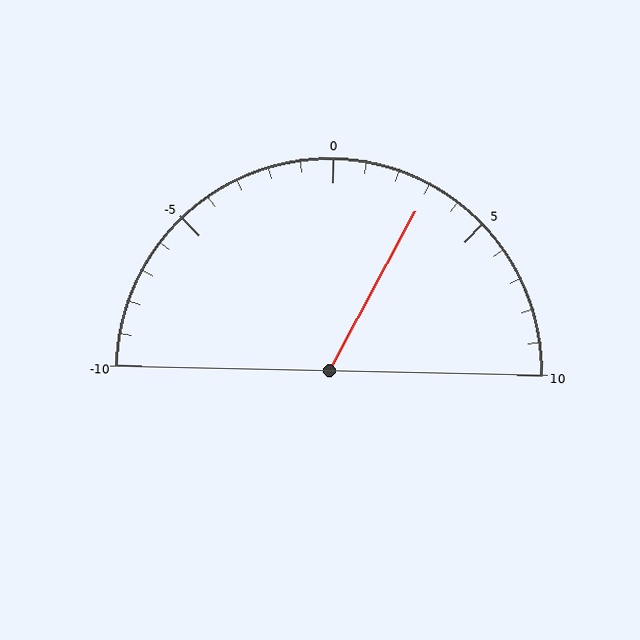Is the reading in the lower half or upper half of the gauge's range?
The reading is in the upper half of the range (-10 to 10).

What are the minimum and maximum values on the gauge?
The gauge ranges from -10 to 10.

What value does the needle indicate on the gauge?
The needle indicates approximately 3.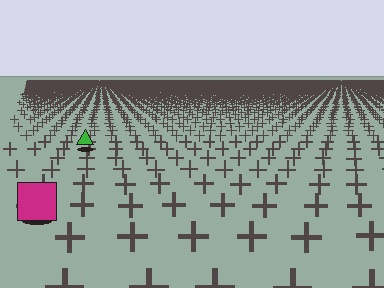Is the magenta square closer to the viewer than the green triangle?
Yes. The magenta square is closer — you can tell from the texture gradient: the ground texture is coarser near it.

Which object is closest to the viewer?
The magenta square is closest. The texture marks near it are larger and more spread out.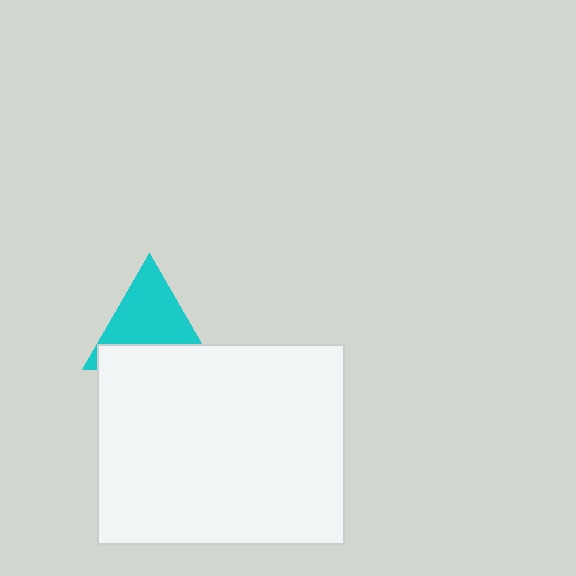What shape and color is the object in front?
The object in front is a white rectangle.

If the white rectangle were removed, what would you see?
You would see the complete cyan triangle.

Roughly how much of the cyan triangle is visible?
About half of it is visible (roughly 63%).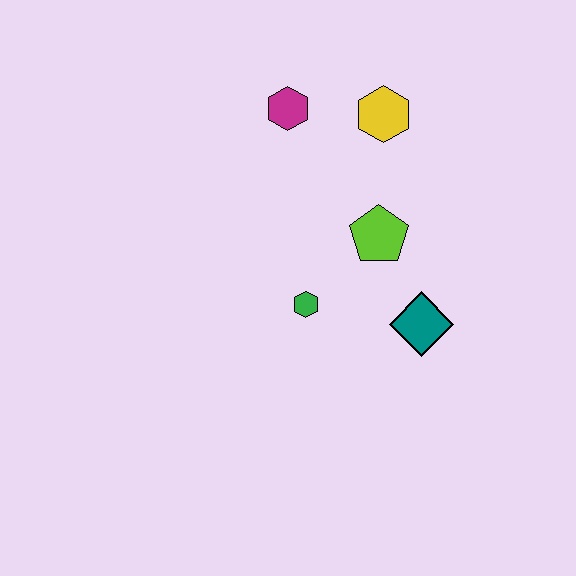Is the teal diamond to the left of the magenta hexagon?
No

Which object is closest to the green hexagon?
The lime pentagon is closest to the green hexagon.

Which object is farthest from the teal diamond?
The magenta hexagon is farthest from the teal diamond.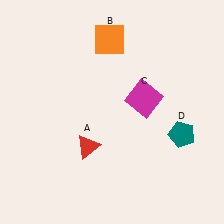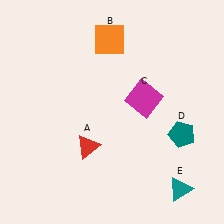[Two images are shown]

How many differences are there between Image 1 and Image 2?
There is 1 difference between the two images.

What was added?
A teal triangle (E) was added in Image 2.